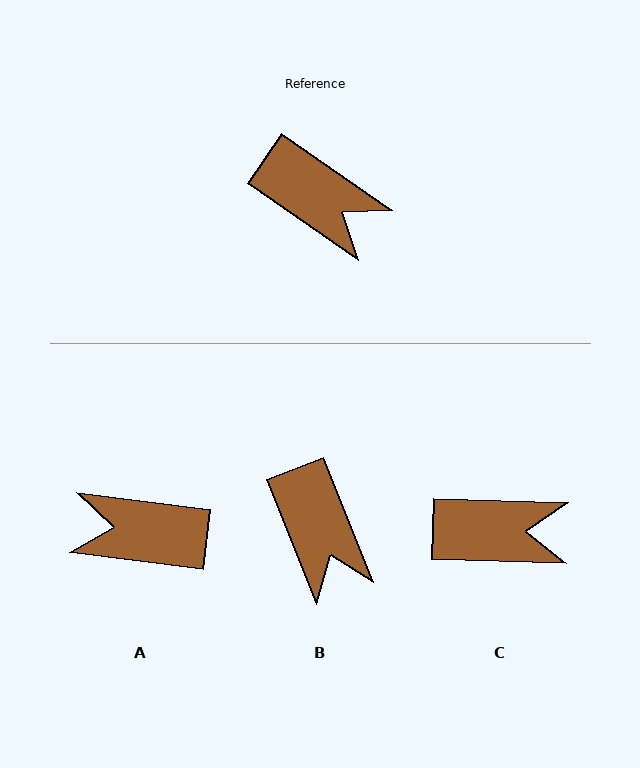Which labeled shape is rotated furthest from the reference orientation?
A, about 152 degrees away.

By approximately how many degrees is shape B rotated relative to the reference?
Approximately 33 degrees clockwise.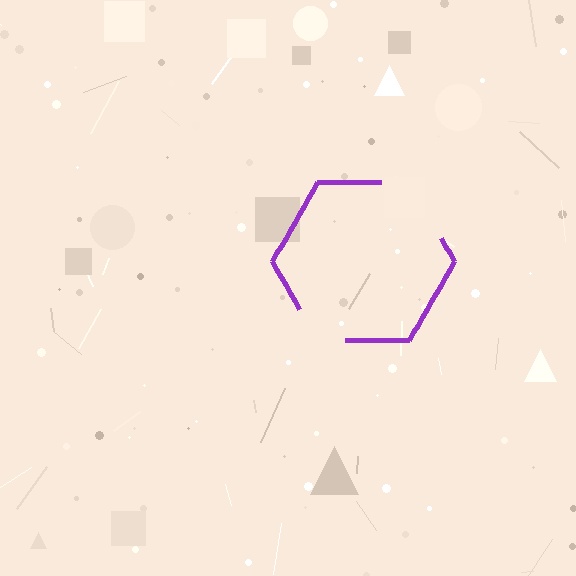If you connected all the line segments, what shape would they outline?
They would outline a hexagon.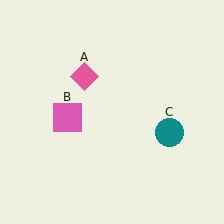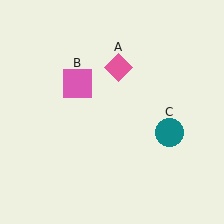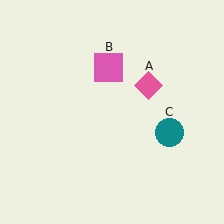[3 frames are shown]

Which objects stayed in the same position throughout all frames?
Teal circle (object C) remained stationary.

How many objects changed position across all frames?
2 objects changed position: pink diamond (object A), pink square (object B).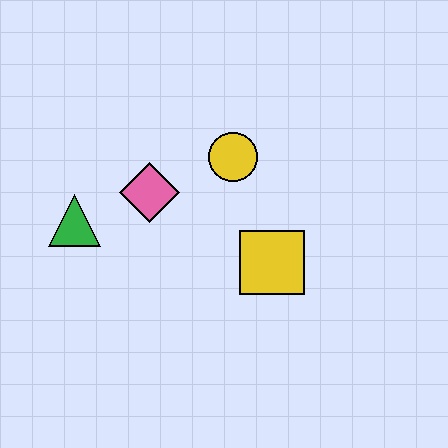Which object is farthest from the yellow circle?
The green triangle is farthest from the yellow circle.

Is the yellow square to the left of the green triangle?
No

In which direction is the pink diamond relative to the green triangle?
The pink diamond is to the right of the green triangle.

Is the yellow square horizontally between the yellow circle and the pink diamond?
No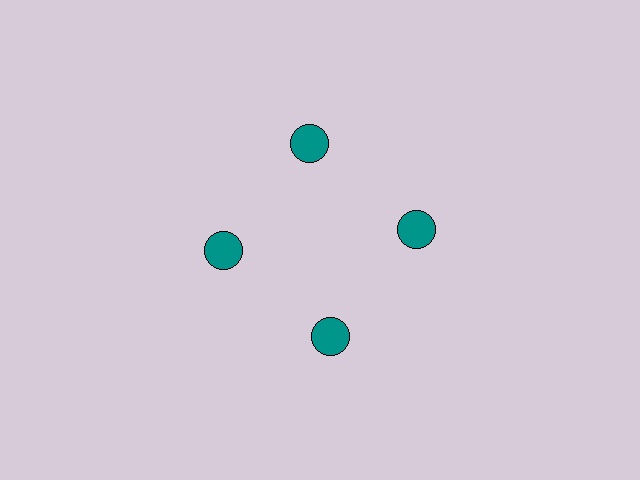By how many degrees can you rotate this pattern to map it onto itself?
The pattern maps onto itself every 90 degrees of rotation.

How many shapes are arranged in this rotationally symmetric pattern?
There are 4 shapes, arranged in 4 groups of 1.